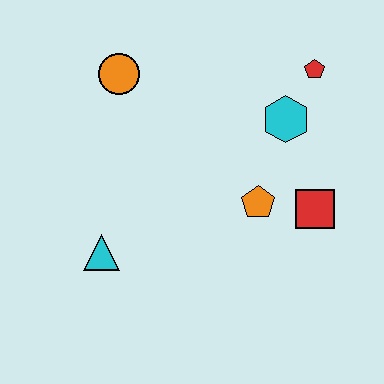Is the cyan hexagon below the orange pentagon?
No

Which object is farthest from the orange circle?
The red square is farthest from the orange circle.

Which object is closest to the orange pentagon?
The red square is closest to the orange pentagon.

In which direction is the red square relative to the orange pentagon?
The red square is to the right of the orange pentagon.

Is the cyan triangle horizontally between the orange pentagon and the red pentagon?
No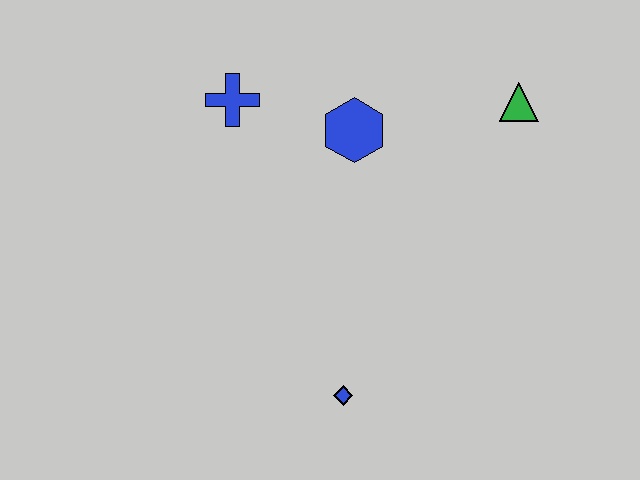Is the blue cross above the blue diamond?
Yes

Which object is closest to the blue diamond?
The blue hexagon is closest to the blue diamond.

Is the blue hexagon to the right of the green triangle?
No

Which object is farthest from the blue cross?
The blue diamond is farthest from the blue cross.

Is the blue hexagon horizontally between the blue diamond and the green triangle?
Yes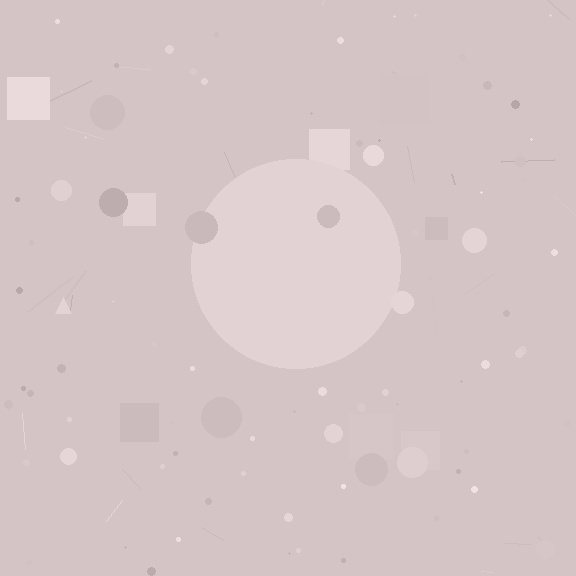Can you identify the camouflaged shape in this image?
The camouflaged shape is a circle.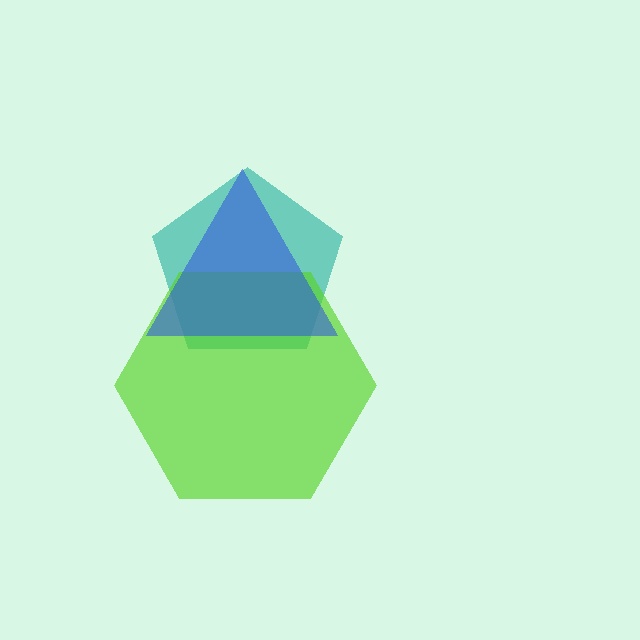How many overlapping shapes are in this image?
There are 3 overlapping shapes in the image.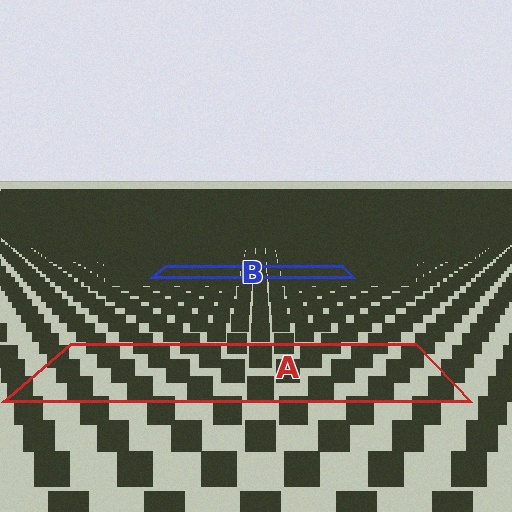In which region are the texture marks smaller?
The texture marks are smaller in region B, because it is farther away.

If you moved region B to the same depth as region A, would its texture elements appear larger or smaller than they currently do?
They would appear larger. At a closer depth, the same texture elements are projected at a bigger on-screen size.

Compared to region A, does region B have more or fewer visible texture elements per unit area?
Region B has more texture elements per unit area — they are packed more densely because it is farther away.